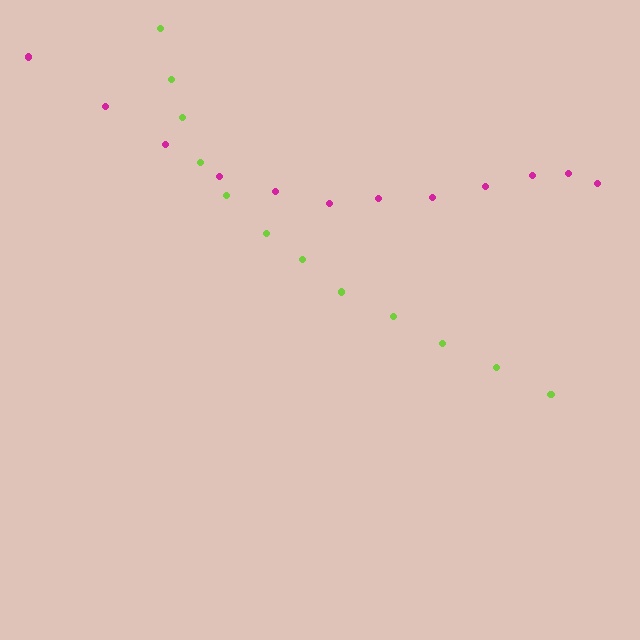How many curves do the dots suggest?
There are 2 distinct paths.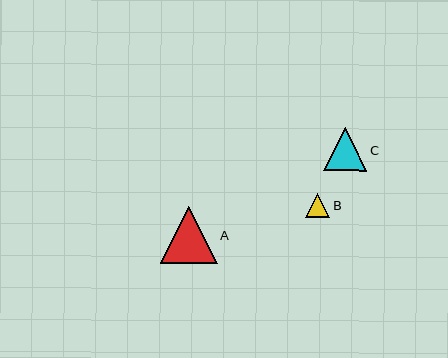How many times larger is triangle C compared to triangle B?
Triangle C is approximately 1.8 times the size of triangle B.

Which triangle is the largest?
Triangle A is the largest with a size of approximately 57 pixels.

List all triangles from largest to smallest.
From largest to smallest: A, C, B.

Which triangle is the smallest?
Triangle B is the smallest with a size of approximately 24 pixels.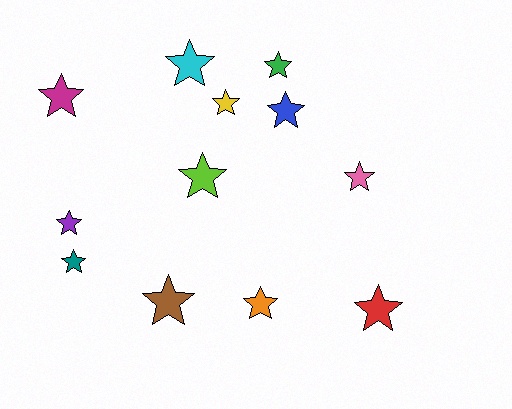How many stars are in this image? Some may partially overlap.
There are 12 stars.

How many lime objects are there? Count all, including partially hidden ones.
There is 1 lime object.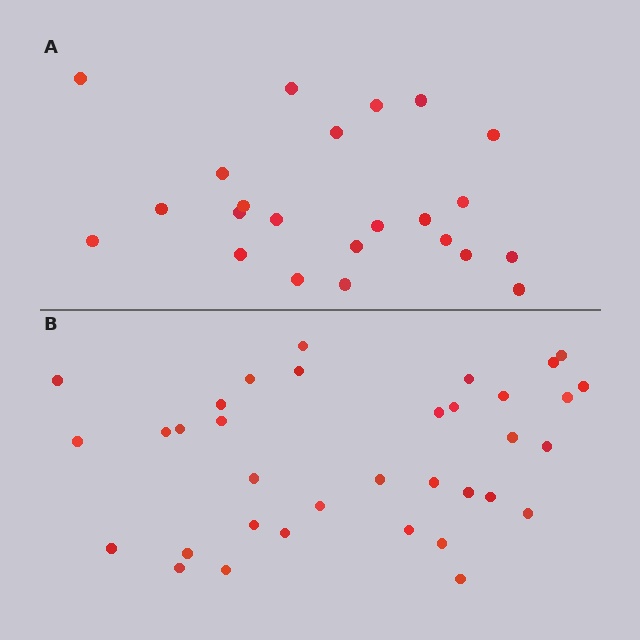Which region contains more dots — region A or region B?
Region B (the bottom region) has more dots.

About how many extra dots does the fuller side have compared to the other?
Region B has roughly 12 or so more dots than region A.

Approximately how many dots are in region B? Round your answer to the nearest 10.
About 40 dots. (The exact count is 35, which rounds to 40.)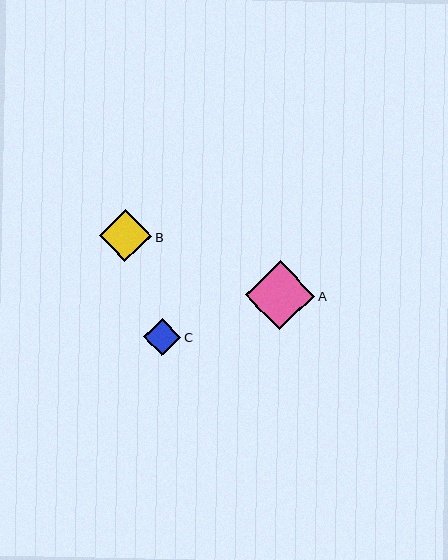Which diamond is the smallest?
Diamond C is the smallest with a size of approximately 37 pixels.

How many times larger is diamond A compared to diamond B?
Diamond A is approximately 1.3 times the size of diamond B.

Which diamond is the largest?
Diamond A is the largest with a size of approximately 69 pixels.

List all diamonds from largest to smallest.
From largest to smallest: A, B, C.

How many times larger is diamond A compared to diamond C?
Diamond A is approximately 1.9 times the size of diamond C.